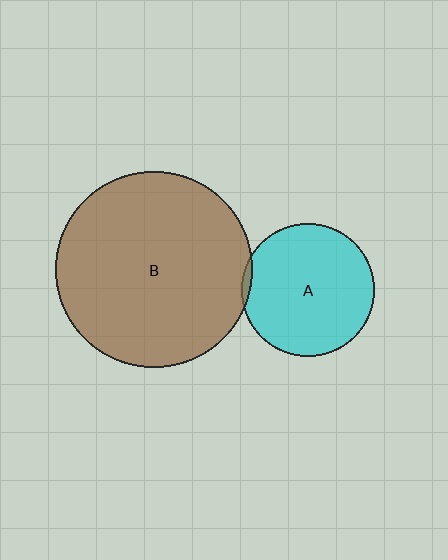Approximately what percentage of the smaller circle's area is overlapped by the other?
Approximately 5%.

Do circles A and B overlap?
Yes.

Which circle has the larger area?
Circle B (brown).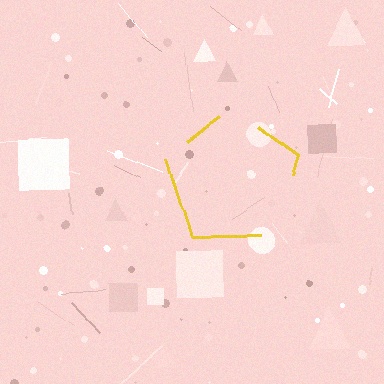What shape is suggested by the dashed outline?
The dashed outline suggests a pentagon.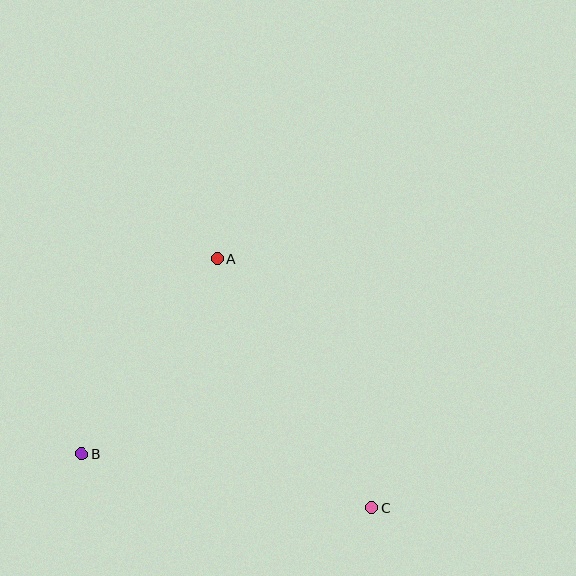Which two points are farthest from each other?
Points B and C are farthest from each other.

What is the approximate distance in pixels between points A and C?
The distance between A and C is approximately 293 pixels.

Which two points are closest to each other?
Points A and B are closest to each other.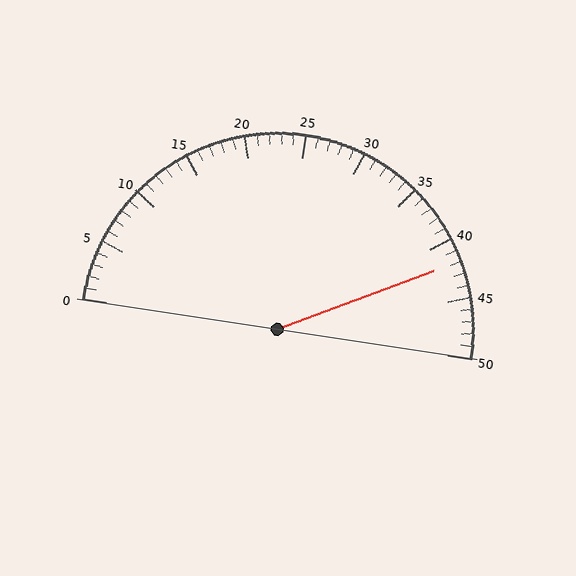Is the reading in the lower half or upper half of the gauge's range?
The reading is in the upper half of the range (0 to 50).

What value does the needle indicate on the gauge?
The needle indicates approximately 42.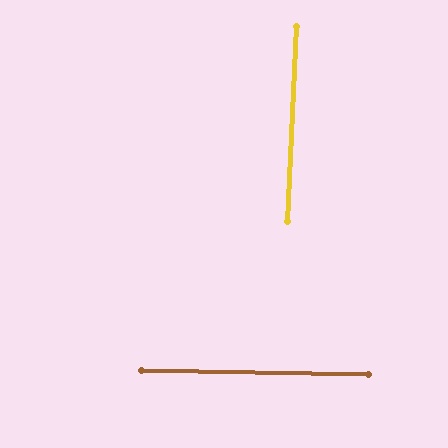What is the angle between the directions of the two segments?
Approximately 88 degrees.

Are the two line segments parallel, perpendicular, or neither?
Perpendicular — they meet at approximately 88°.